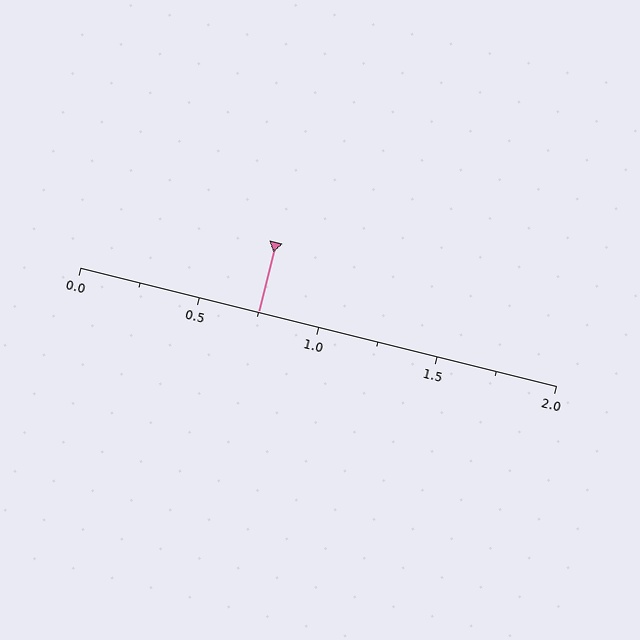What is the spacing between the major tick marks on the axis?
The major ticks are spaced 0.5 apart.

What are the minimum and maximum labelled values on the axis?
The axis runs from 0.0 to 2.0.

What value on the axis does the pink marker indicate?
The marker indicates approximately 0.75.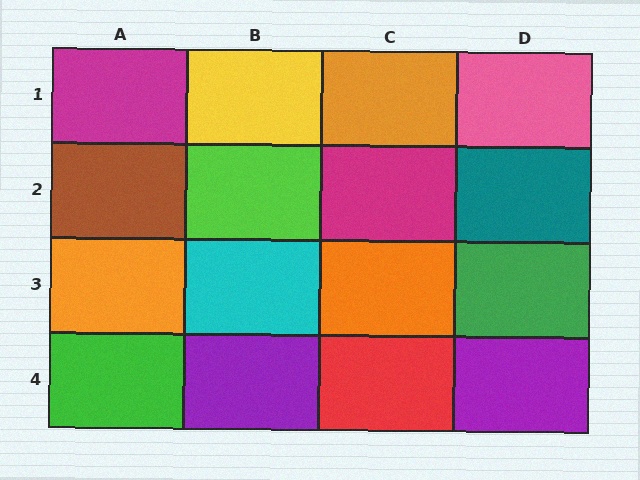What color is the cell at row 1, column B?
Yellow.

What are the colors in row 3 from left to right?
Orange, cyan, orange, green.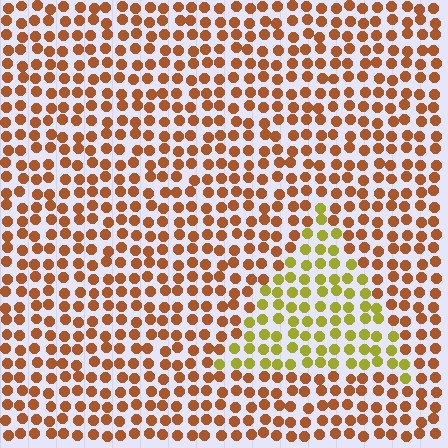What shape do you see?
I see a triangle.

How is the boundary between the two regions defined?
The boundary is defined purely by a slight shift in hue (about 45 degrees). Spacing, size, and orientation are identical on both sides.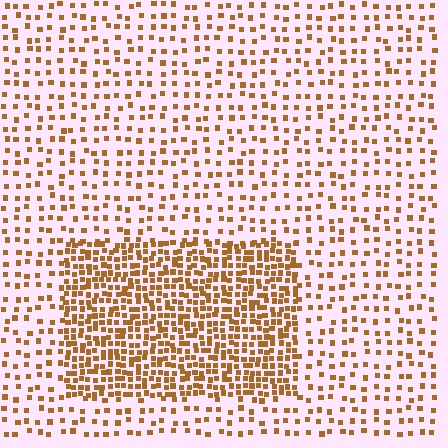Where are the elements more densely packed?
The elements are more densely packed inside the rectangle boundary.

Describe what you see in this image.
The image contains small brown elements arranged at two different densities. A rectangle-shaped region is visible where the elements are more densely packed than the surrounding area.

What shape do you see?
I see a rectangle.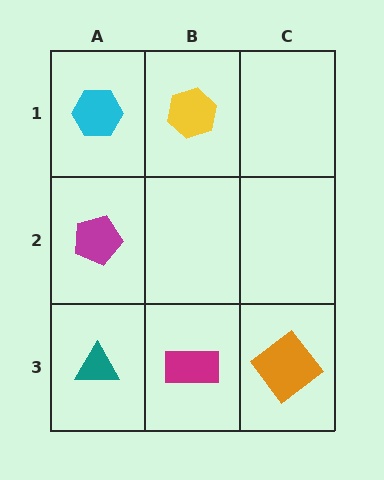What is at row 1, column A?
A cyan hexagon.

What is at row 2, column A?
A magenta pentagon.